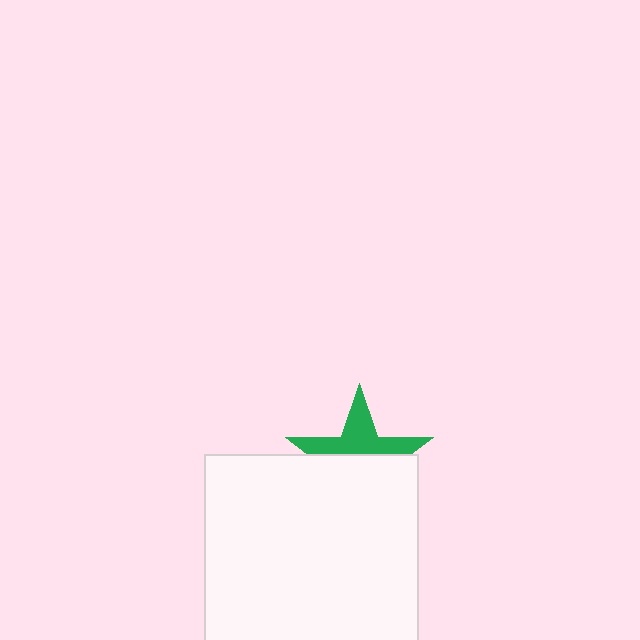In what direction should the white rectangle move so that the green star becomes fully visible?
The white rectangle should move down. That is the shortest direction to clear the overlap and leave the green star fully visible.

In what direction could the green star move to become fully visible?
The green star could move up. That would shift it out from behind the white rectangle entirely.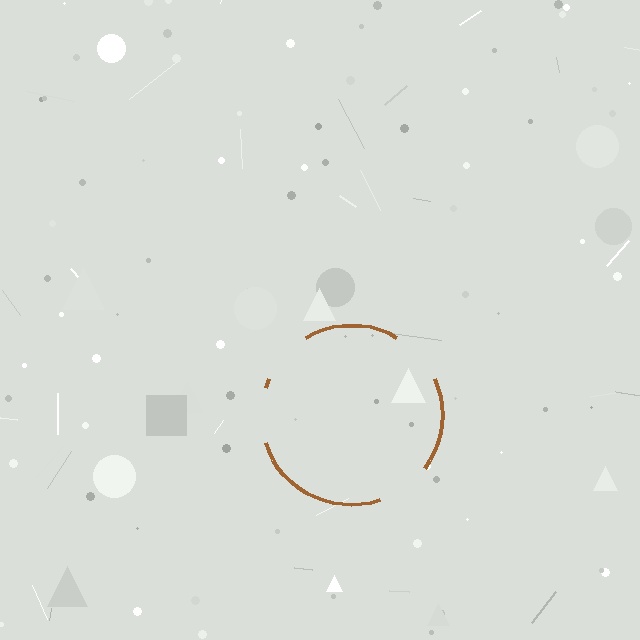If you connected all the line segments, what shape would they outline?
They would outline a circle.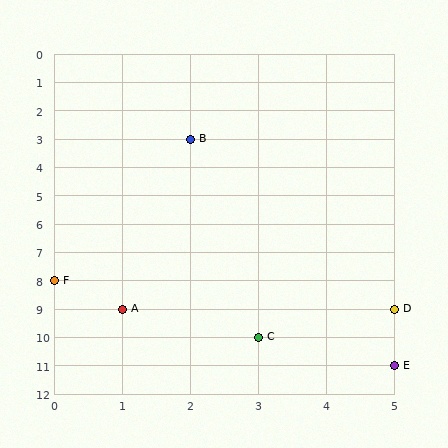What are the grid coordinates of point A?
Point A is at grid coordinates (1, 9).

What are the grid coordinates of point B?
Point B is at grid coordinates (2, 3).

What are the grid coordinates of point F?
Point F is at grid coordinates (0, 8).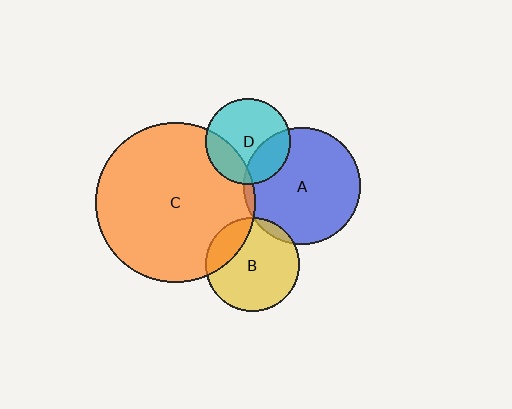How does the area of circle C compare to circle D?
Approximately 3.5 times.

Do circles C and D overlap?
Yes.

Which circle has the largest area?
Circle C (orange).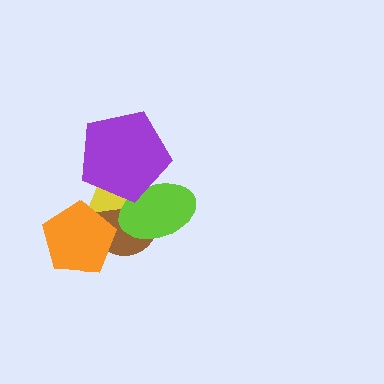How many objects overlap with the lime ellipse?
3 objects overlap with the lime ellipse.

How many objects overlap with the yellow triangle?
4 objects overlap with the yellow triangle.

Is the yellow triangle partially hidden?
Yes, it is partially covered by another shape.